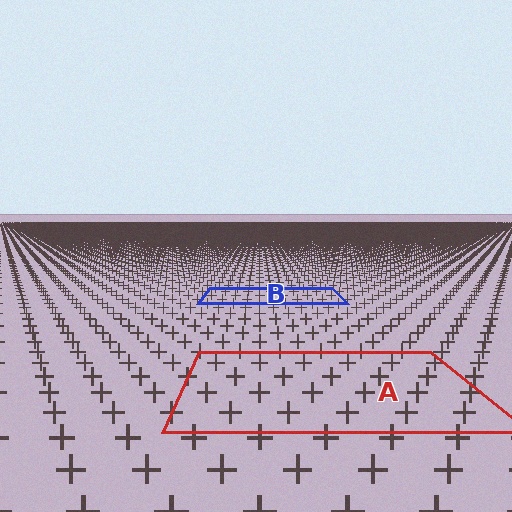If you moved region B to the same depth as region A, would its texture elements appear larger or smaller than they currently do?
They would appear larger. At a closer depth, the same texture elements are projected at a bigger on-screen size.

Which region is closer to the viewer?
Region A is closer. The texture elements there are larger and more spread out.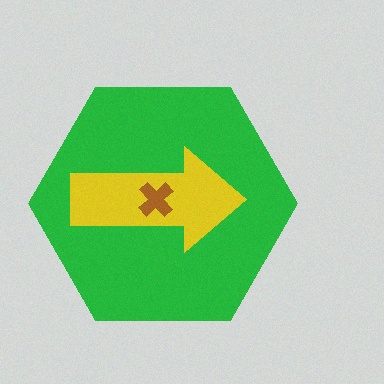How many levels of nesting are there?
3.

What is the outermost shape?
The green hexagon.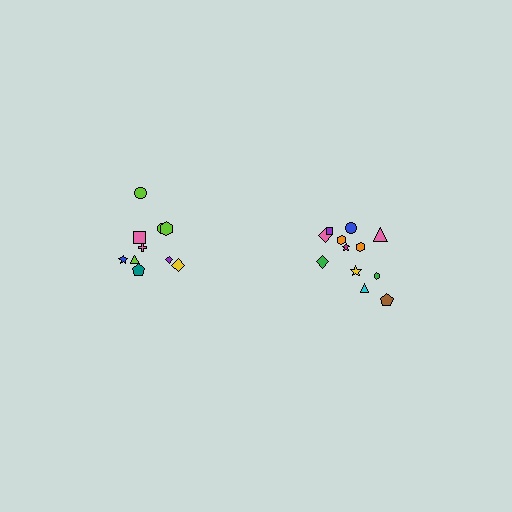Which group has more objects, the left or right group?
The right group.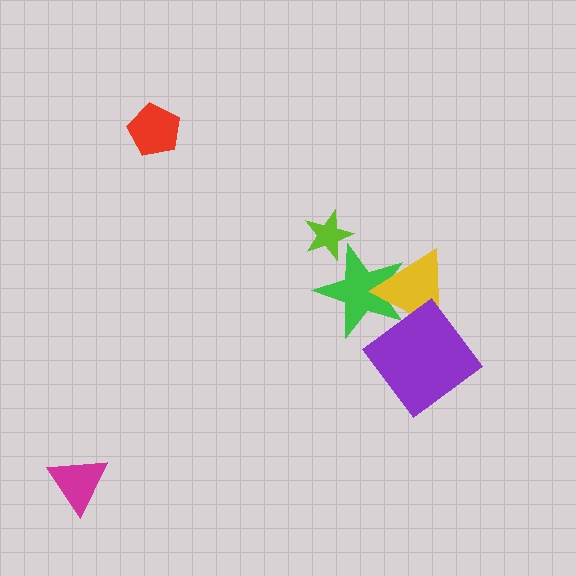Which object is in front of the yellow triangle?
The purple diamond is in front of the yellow triangle.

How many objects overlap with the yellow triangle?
2 objects overlap with the yellow triangle.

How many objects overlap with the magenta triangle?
0 objects overlap with the magenta triangle.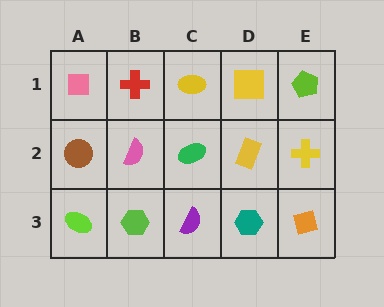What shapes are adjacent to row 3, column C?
A green ellipse (row 2, column C), a lime hexagon (row 3, column B), a teal hexagon (row 3, column D).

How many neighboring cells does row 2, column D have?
4.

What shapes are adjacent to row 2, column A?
A pink square (row 1, column A), a lime ellipse (row 3, column A), a pink semicircle (row 2, column B).